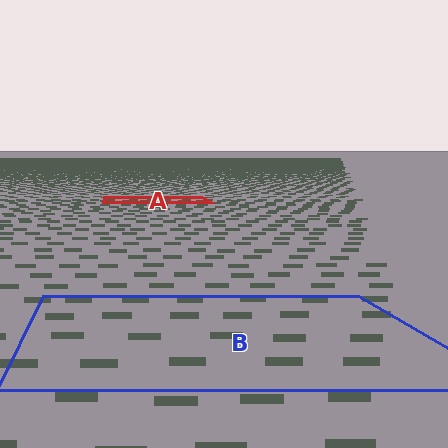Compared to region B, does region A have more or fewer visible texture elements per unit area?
Region A has more texture elements per unit area — they are packed more densely because it is farther away.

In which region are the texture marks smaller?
The texture marks are smaller in region A, because it is farther away.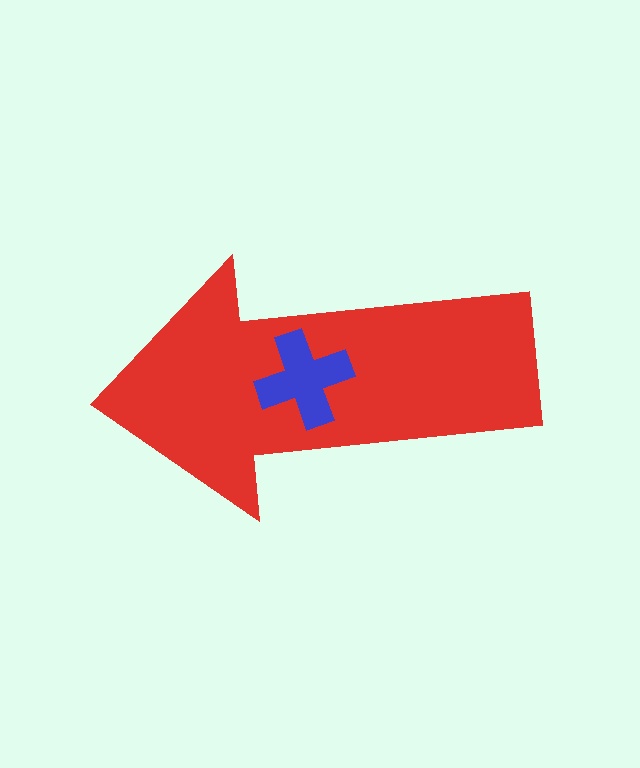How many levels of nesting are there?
2.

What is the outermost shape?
The red arrow.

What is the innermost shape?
The blue cross.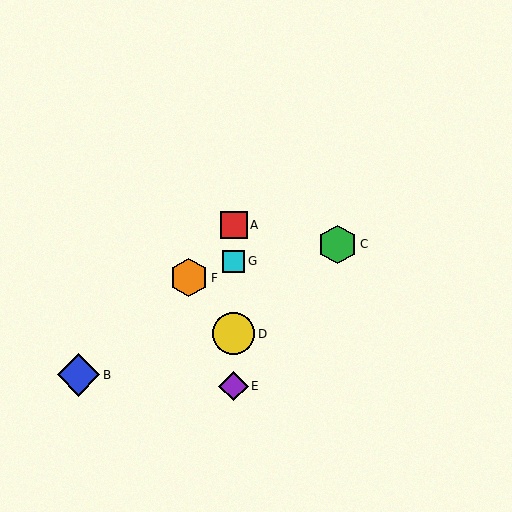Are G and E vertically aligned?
Yes, both are at x≈234.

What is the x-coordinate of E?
Object E is at x≈234.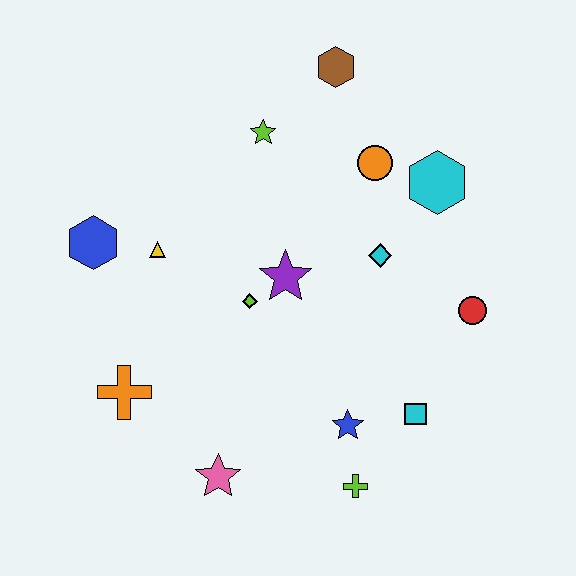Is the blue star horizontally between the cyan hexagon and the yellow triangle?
Yes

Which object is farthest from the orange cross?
The brown hexagon is farthest from the orange cross.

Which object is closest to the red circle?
The cyan diamond is closest to the red circle.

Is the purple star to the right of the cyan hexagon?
No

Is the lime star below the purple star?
No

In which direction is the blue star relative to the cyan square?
The blue star is to the left of the cyan square.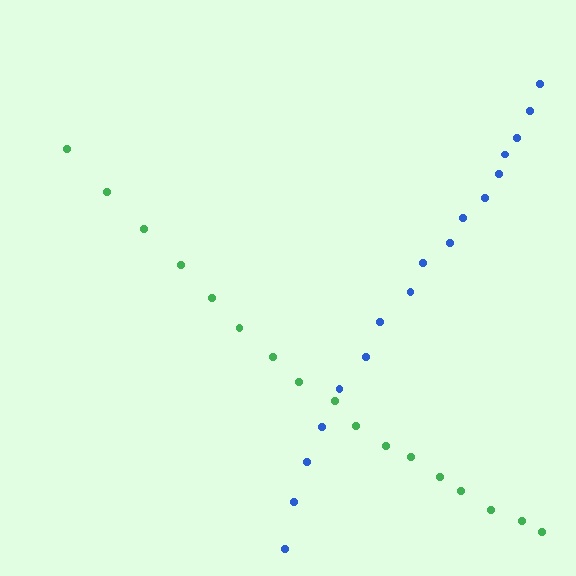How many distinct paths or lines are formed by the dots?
There are 2 distinct paths.